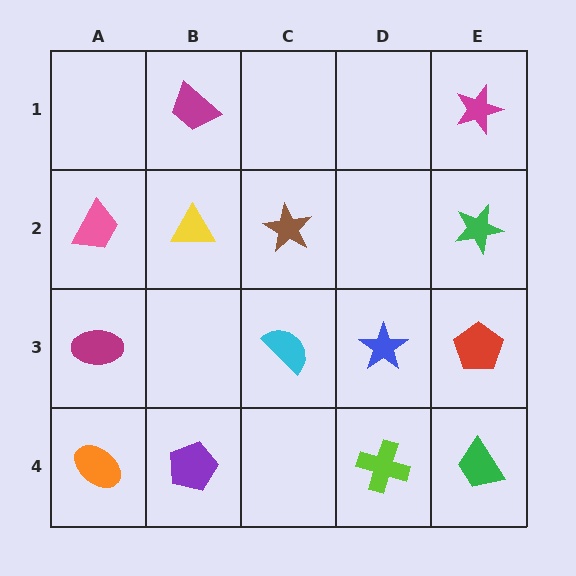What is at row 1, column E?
A magenta star.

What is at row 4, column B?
A purple pentagon.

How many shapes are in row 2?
4 shapes.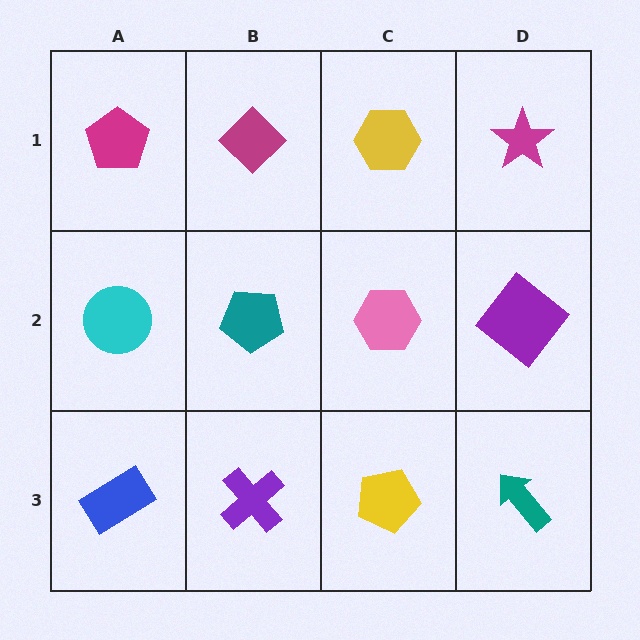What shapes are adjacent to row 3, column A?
A cyan circle (row 2, column A), a purple cross (row 3, column B).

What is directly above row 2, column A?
A magenta pentagon.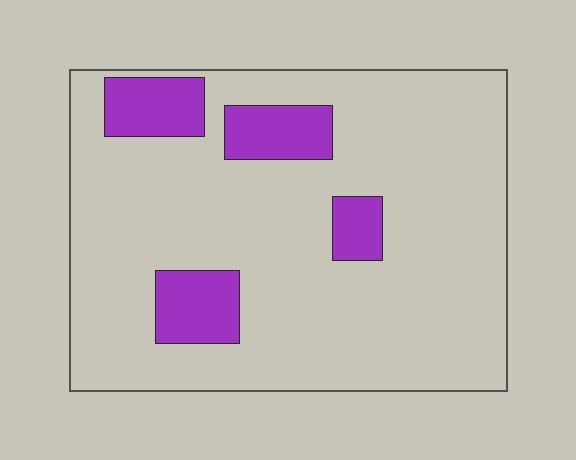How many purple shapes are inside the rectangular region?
4.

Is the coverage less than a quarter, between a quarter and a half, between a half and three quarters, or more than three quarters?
Less than a quarter.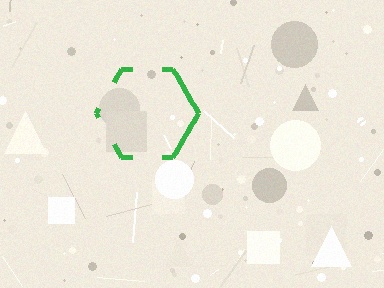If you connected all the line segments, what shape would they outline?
They would outline a hexagon.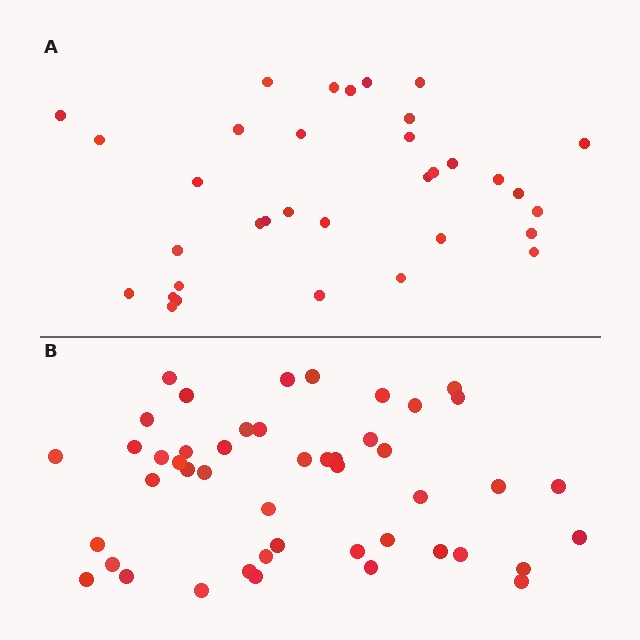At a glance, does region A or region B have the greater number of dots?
Region B (the bottom region) has more dots.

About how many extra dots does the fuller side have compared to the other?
Region B has approximately 15 more dots than region A.